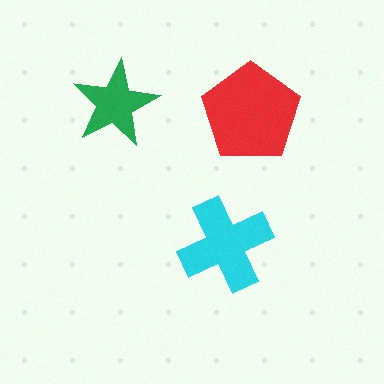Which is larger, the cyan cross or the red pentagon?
The red pentagon.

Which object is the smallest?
The green star.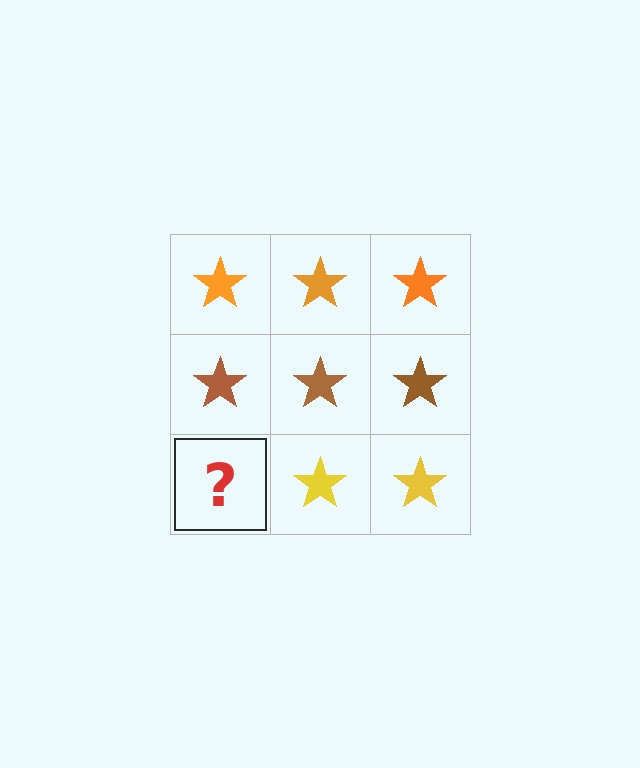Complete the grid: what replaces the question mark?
The question mark should be replaced with a yellow star.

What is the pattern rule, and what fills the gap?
The rule is that each row has a consistent color. The gap should be filled with a yellow star.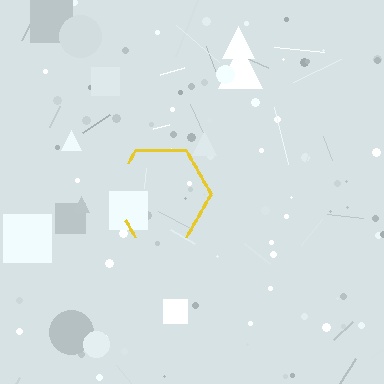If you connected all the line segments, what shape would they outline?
They would outline a hexagon.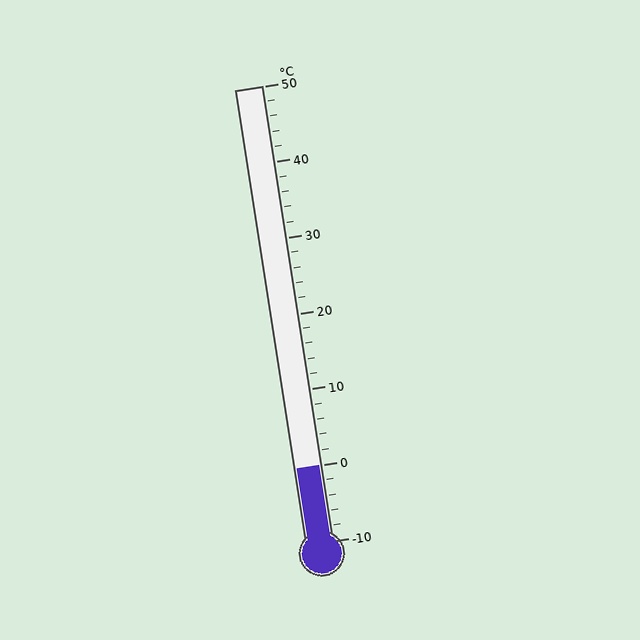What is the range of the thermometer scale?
The thermometer scale ranges from -10°C to 50°C.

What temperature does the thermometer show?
The thermometer shows approximately 0°C.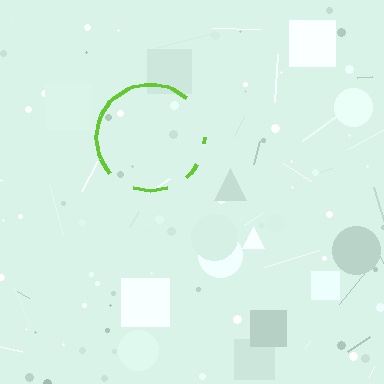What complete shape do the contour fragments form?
The contour fragments form a circle.